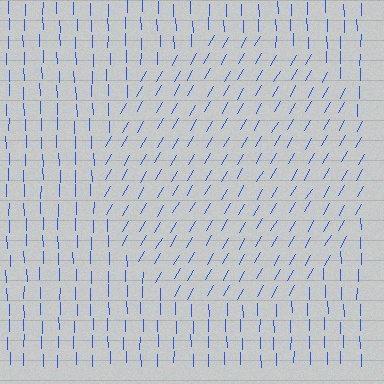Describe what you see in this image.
The image is filled with small blue line segments. A circle region in the image has lines oriented differently from the surrounding lines, creating a visible texture boundary.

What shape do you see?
I see a circle.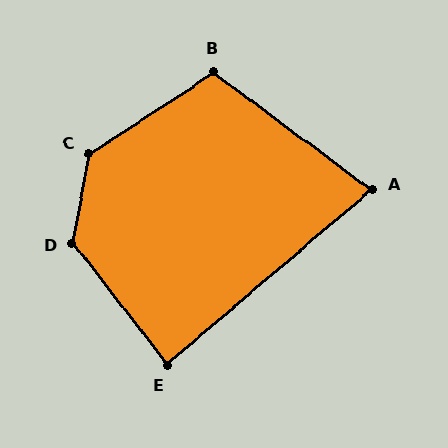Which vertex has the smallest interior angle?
A, at approximately 77 degrees.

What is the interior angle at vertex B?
Approximately 110 degrees (obtuse).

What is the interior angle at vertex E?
Approximately 87 degrees (approximately right).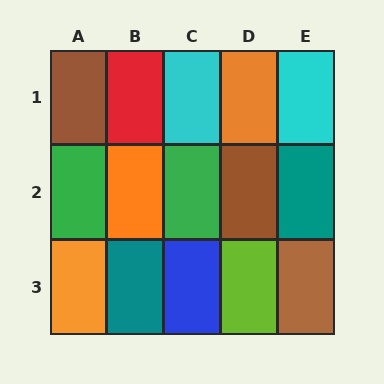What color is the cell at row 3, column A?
Orange.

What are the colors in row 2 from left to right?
Green, orange, green, brown, teal.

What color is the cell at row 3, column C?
Blue.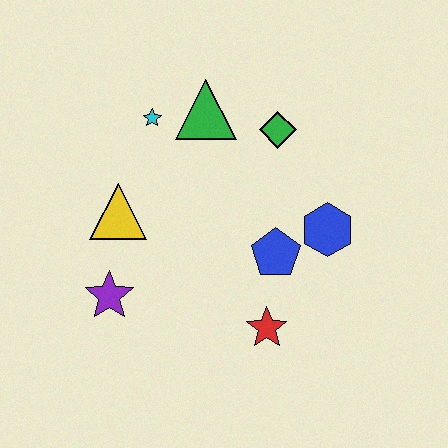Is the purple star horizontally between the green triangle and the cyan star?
No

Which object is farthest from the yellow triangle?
The blue hexagon is farthest from the yellow triangle.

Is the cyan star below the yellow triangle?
No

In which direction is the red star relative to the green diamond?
The red star is below the green diamond.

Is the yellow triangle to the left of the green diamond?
Yes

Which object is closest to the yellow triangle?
The purple star is closest to the yellow triangle.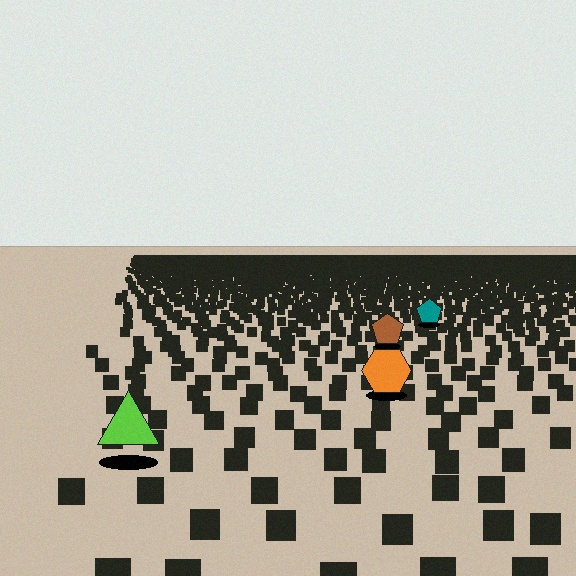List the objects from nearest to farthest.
From nearest to farthest: the lime triangle, the orange hexagon, the brown pentagon, the teal pentagon.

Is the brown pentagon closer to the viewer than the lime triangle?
No. The lime triangle is closer — you can tell from the texture gradient: the ground texture is coarser near it.